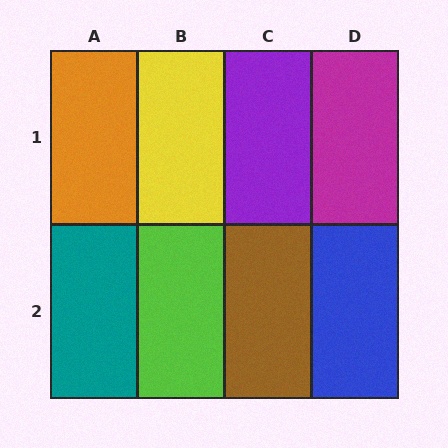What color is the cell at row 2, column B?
Lime.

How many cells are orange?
1 cell is orange.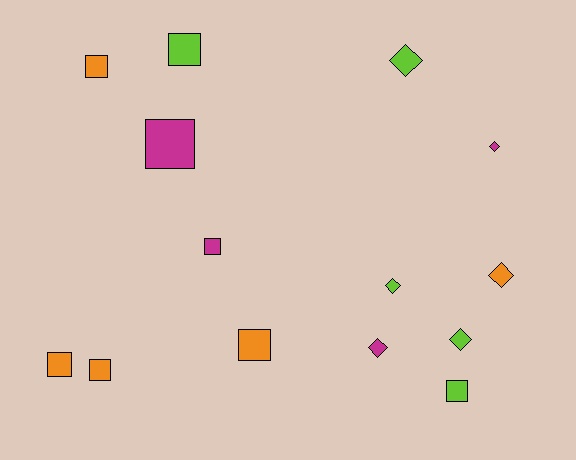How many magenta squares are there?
There are 2 magenta squares.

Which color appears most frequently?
Orange, with 5 objects.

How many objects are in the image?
There are 14 objects.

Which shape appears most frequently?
Square, with 8 objects.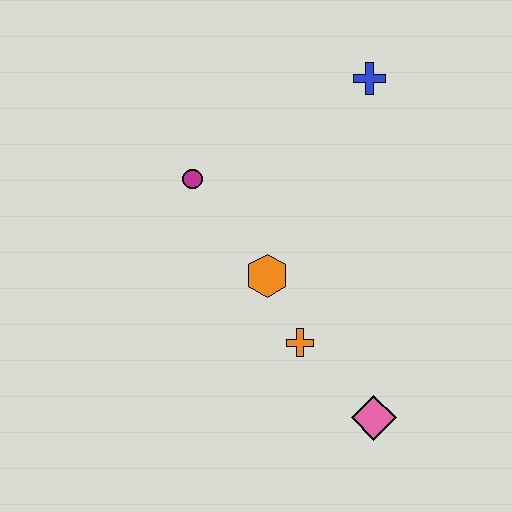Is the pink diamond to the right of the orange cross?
Yes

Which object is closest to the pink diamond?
The orange cross is closest to the pink diamond.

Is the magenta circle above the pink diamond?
Yes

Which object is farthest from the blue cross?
The pink diamond is farthest from the blue cross.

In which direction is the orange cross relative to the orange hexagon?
The orange cross is below the orange hexagon.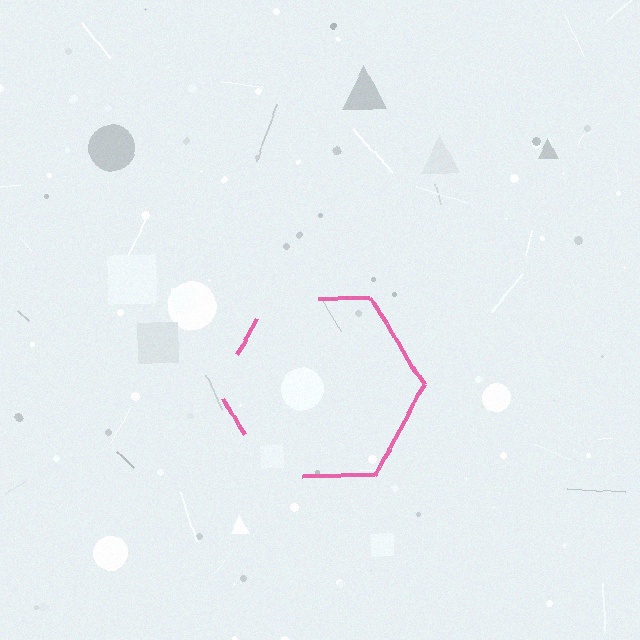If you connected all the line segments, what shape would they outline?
They would outline a hexagon.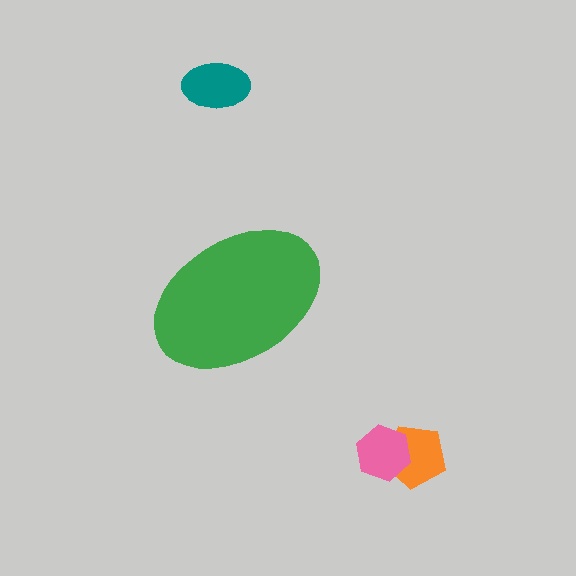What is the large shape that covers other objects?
A green ellipse.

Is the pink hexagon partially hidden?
No, the pink hexagon is fully visible.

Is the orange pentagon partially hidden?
No, the orange pentagon is fully visible.